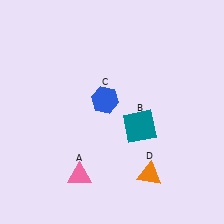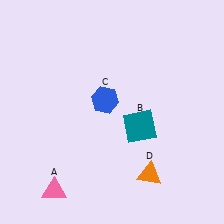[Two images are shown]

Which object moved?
The pink triangle (A) moved left.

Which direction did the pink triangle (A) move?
The pink triangle (A) moved left.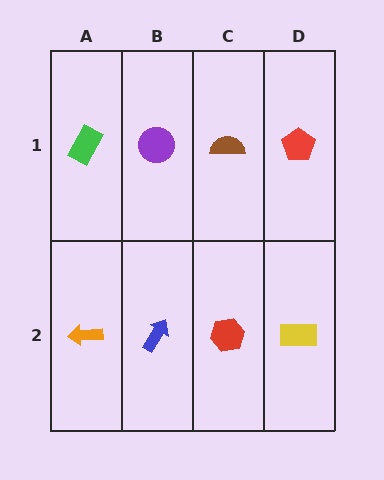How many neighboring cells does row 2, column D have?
2.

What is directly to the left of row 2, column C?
A blue arrow.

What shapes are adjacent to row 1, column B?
A blue arrow (row 2, column B), a green rectangle (row 1, column A), a brown semicircle (row 1, column C).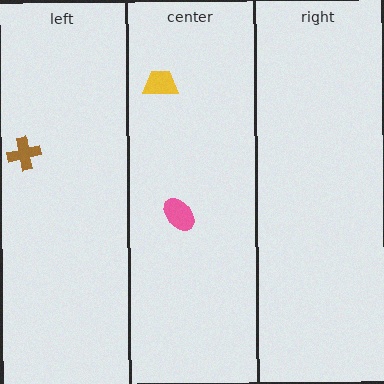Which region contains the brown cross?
The left region.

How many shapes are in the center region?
2.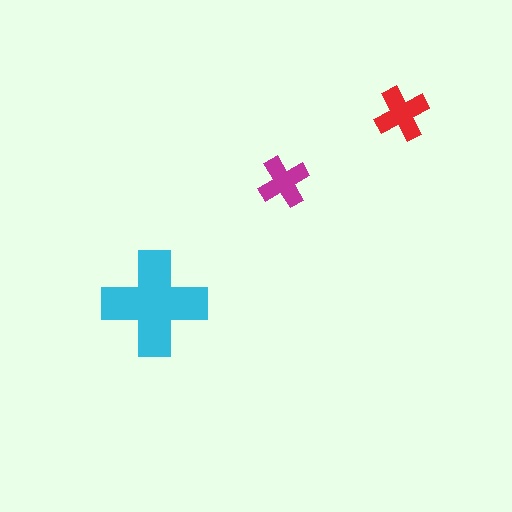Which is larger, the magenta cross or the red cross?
The red one.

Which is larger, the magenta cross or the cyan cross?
The cyan one.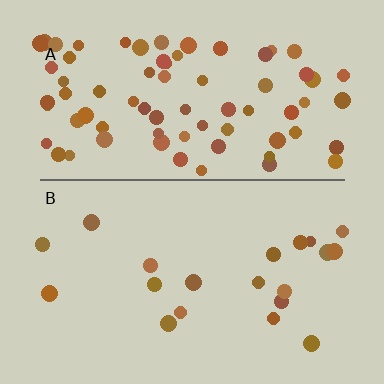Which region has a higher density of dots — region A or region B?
A (the top).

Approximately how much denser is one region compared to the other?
Approximately 3.5× — region A over region B.